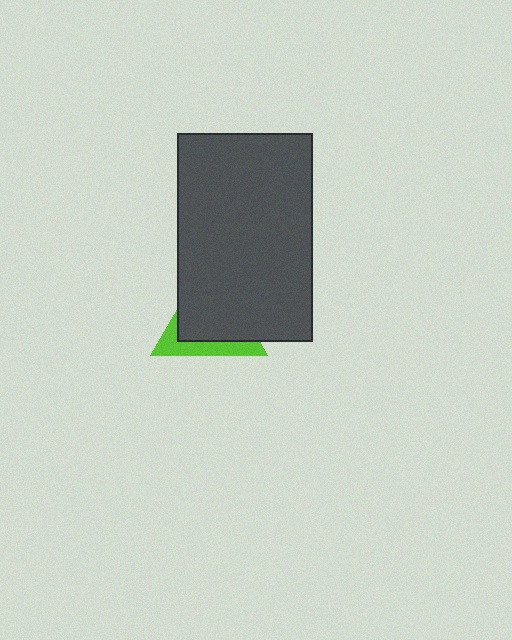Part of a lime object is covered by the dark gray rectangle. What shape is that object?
It is a triangle.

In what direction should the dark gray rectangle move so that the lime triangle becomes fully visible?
The dark gray rectangle should move toward the upper-right. That is the shortest direction to clear the overlap and leave the lime triangle fully visible.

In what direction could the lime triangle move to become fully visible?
The lime triangle could move toward the lower-left. That would shift it out from behind the dark gray rectangle entirely.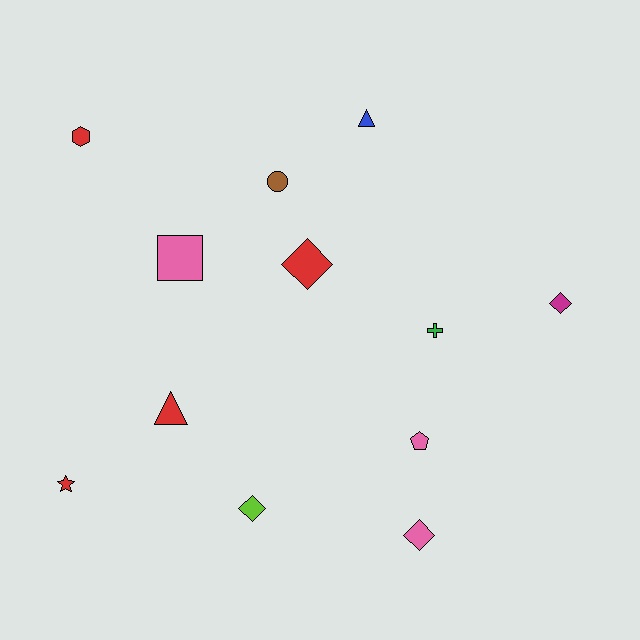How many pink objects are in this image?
There are 3 pink objects.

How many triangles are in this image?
There are 2 triangles.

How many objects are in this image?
There are 12 objects.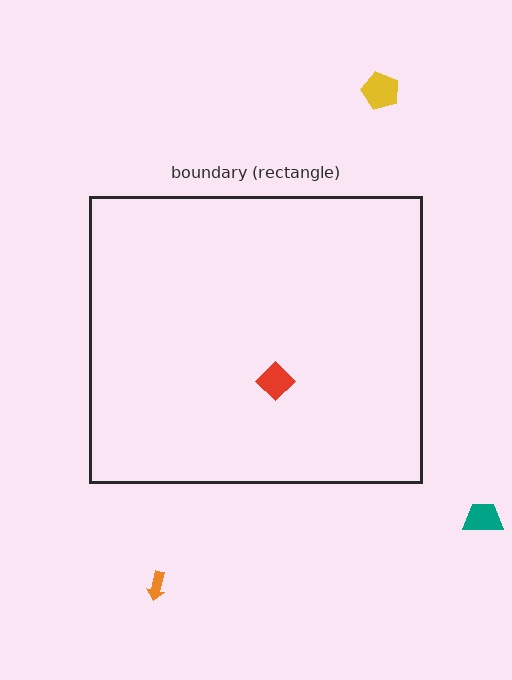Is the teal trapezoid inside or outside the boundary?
Outside.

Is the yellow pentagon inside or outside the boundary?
Outside.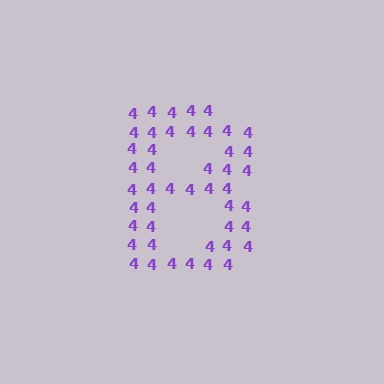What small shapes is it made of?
It is made of small digit 4's.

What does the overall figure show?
The overall figure shows the letter B.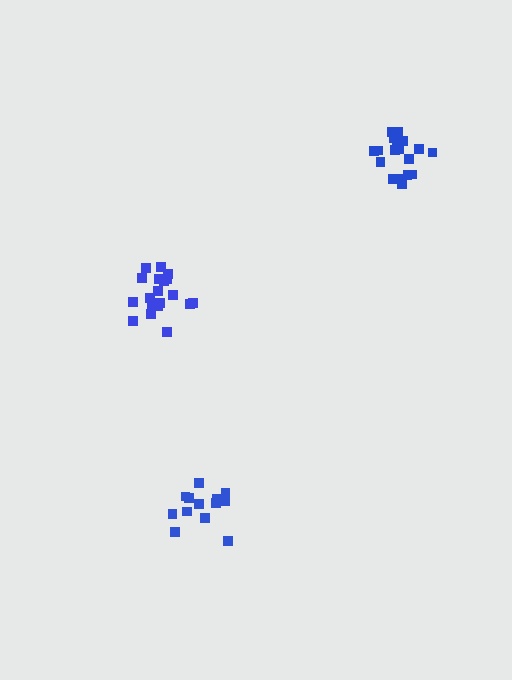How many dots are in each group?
Group 1: 14 dots, Group 2: 19 dots, Group 3: 19 dots (52 total).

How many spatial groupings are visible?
There are 3 spatial groupings.